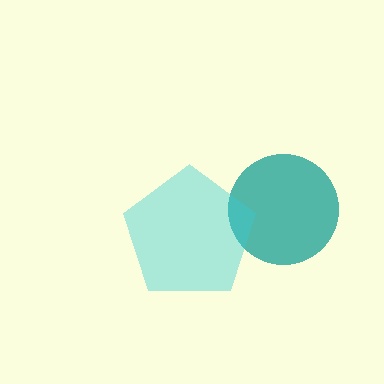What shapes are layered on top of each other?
The layered shapes are: a teal circle, a cyan pentagon.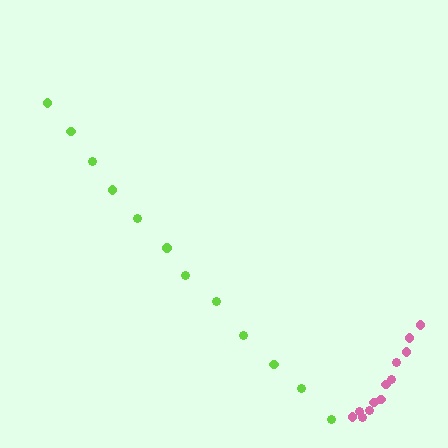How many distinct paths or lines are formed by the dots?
There are 2 distinct paths.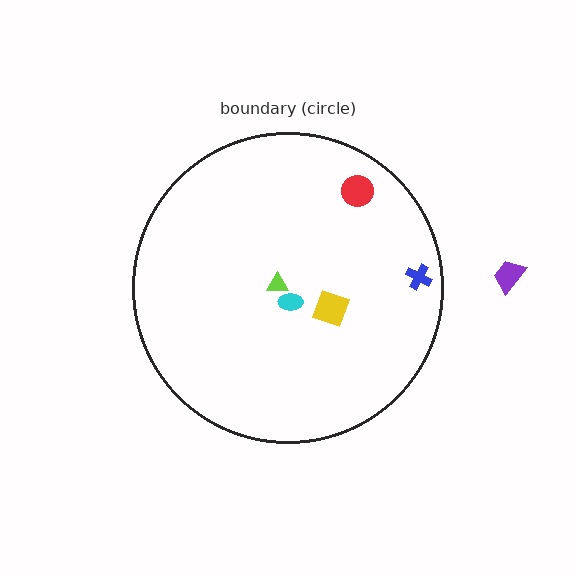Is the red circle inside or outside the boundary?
Inside.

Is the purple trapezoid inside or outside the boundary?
Outside.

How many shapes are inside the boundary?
5 inside, 1 outside.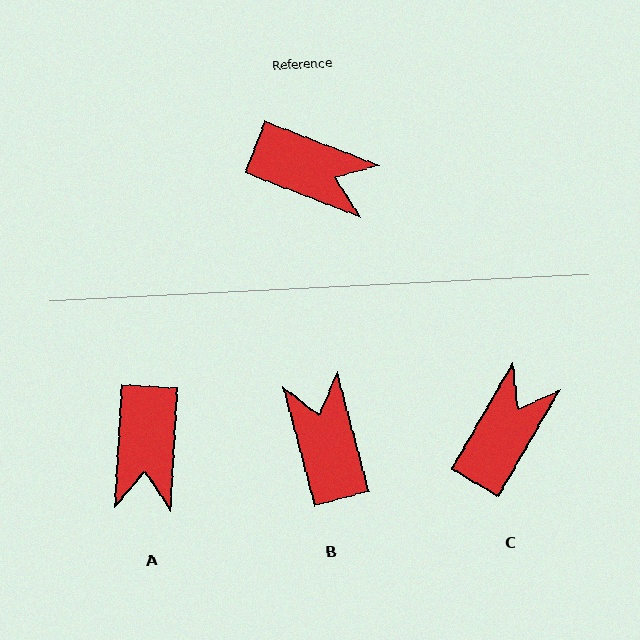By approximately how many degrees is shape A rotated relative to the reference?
Approximately 72 degrees clockwise.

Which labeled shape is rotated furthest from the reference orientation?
B, about 126 degrees away.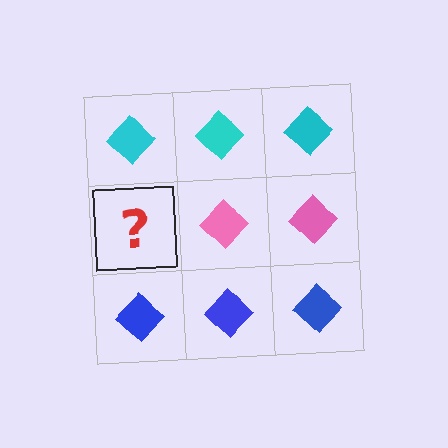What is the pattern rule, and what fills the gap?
The rule is that each row has a consistent color. The gap should be filled with a pink diamond.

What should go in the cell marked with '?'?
The missing cell should contain a pink diamond.